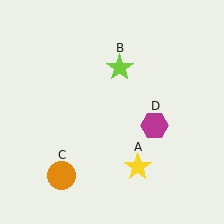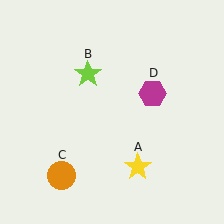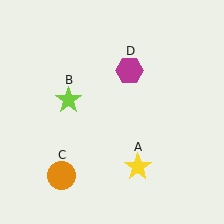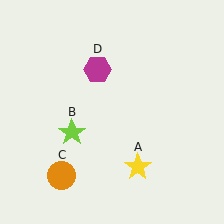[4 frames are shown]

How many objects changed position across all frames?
2 objects changed position: lime star (object B), magenta hexagon (object D).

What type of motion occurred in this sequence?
The lime star (object B), magenta hexagon (object D) rotated counterclockwise around the center of the scene.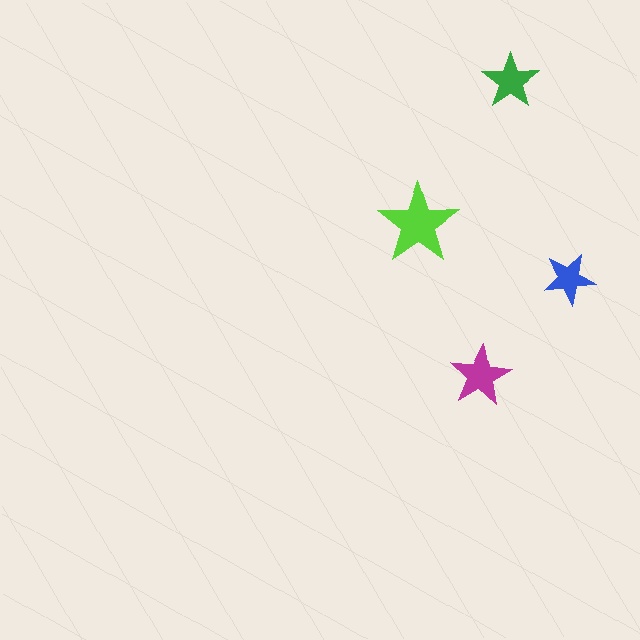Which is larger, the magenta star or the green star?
The magenta one.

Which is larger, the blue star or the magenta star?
The magenta one.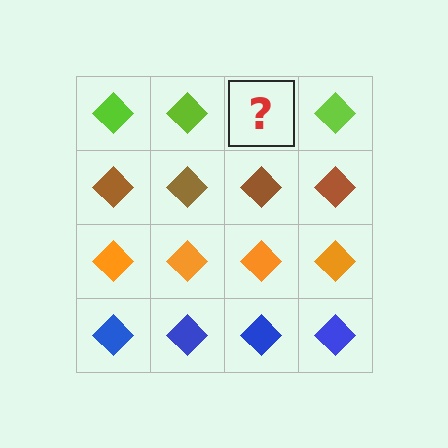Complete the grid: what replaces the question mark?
The question mark should be replaced with a lime diamond.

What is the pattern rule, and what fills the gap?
The rule is that each row has a consistent color. The gap should be filled with a lime diamond.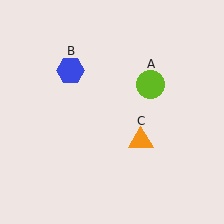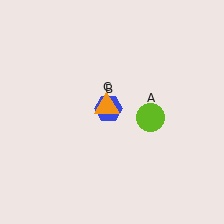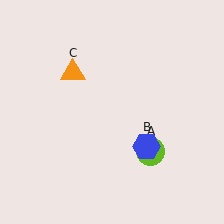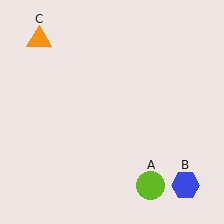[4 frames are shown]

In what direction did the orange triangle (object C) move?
The orange triangle (object C) moved up and to the left.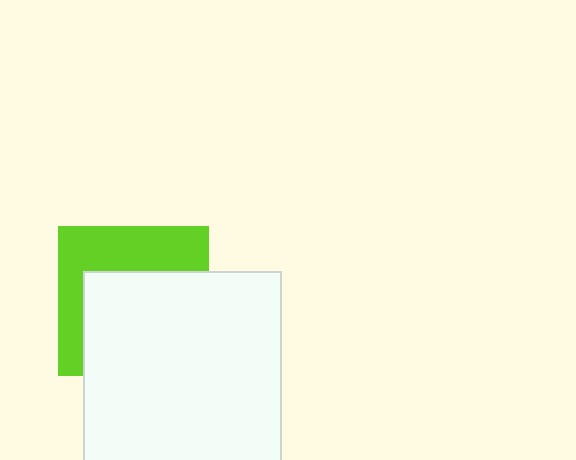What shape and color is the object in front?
The object in front is a white square.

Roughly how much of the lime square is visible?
A small part of it is visible (roughly 43%).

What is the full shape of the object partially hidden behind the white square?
The partially hidden object is a lime square.